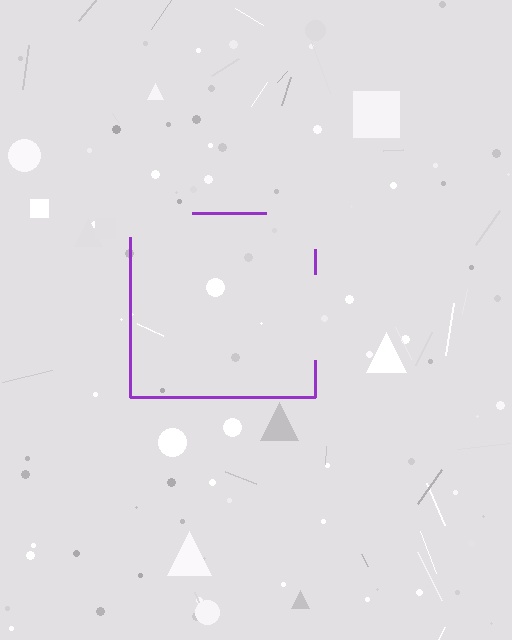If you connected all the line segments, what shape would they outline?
They would outline a square.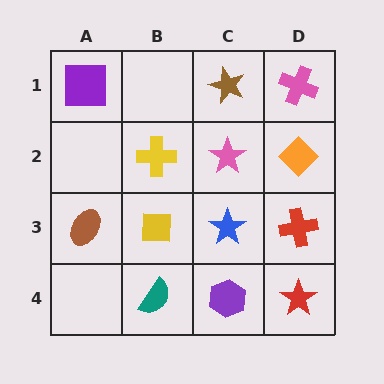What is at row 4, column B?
A teal semicircle.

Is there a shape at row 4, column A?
No, that cell is empty.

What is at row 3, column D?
A red cross.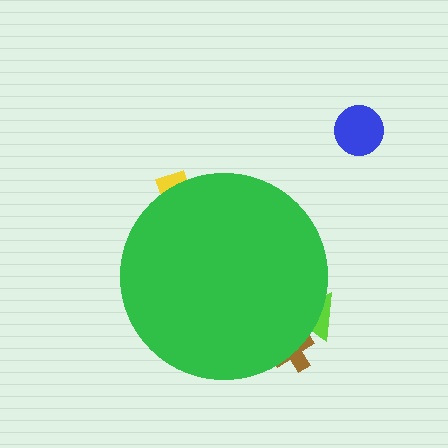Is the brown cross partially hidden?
Yes, the brown cross is partially hidden behind the green circle.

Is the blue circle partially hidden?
No, the blue circle is fully visible.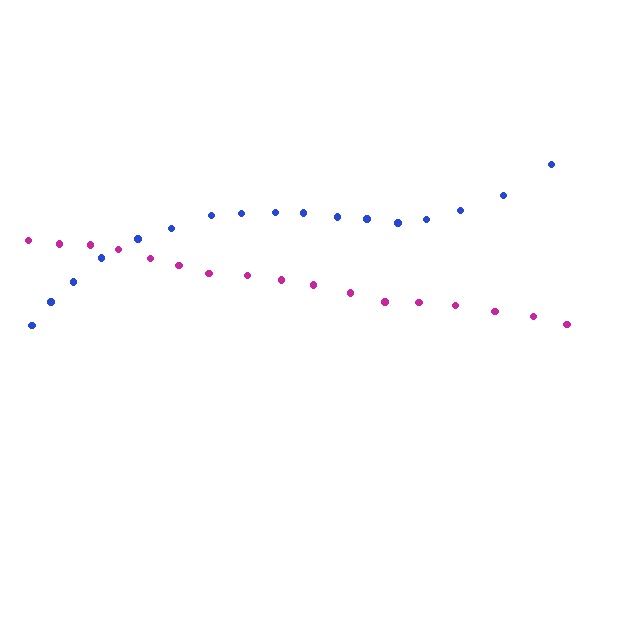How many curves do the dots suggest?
There are 2 distinct paths.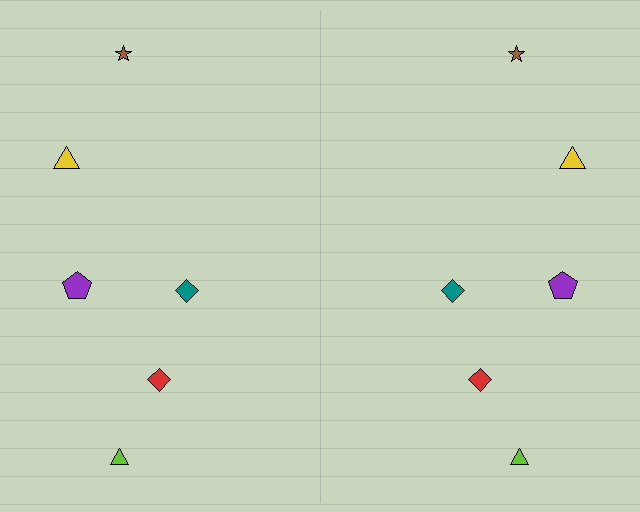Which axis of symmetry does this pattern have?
The pattern has a vertical axis of symmetry running through the center of the image.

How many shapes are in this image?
There are 12 shapes in this image.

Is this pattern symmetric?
Yes, this pattern has bilateral (reflection) symmetry.